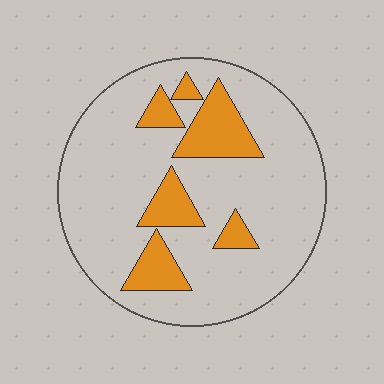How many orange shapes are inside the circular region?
6.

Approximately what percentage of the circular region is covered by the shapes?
Approximately 20%.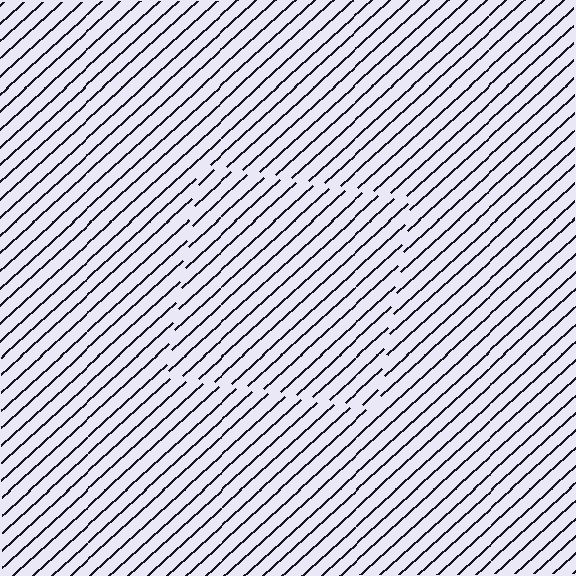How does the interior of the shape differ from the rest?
The interior of the shape contains the same grating, shifted by half a period — the contour is defined by the phase discontinuity where line-ends from the inner and outer gratings abut.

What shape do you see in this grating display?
An illusory square. The interior of the shape contains the same grating, shifted by half a period — the contour is defined by the phase discontinuity where line-ends from the inner and outer gratings abut.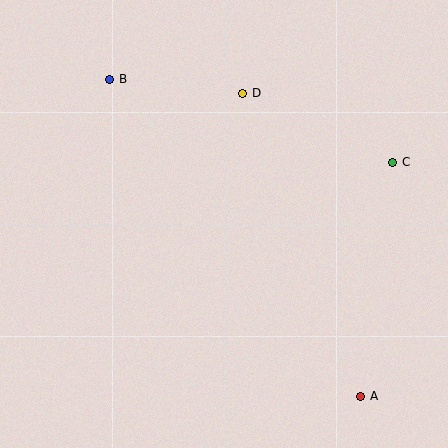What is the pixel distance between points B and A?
The distance between B and A is 405 pixels.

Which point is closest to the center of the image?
Point D at (243, 93) is closest to the center.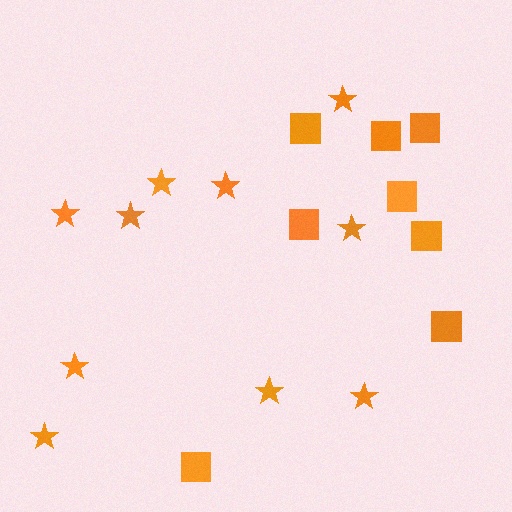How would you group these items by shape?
There are 2 groups: one group of squares (8) and one group of stars (10).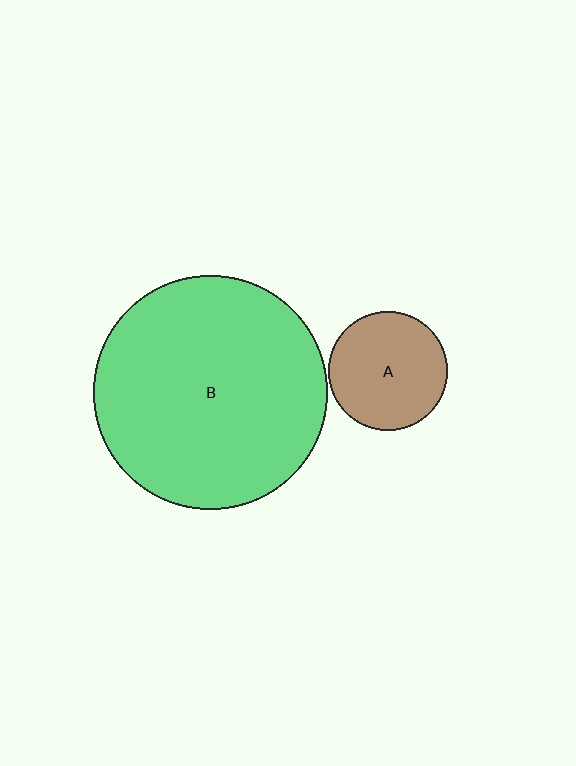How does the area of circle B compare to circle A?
Approximately 3.9 times.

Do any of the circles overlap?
No, none of the circles overlap.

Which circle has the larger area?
Circle B (green).